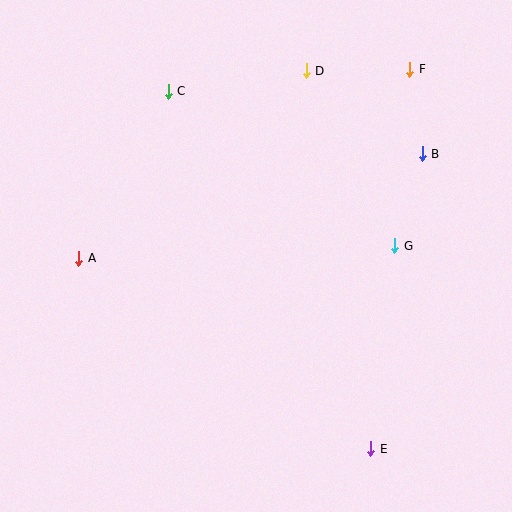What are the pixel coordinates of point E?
Point E is at (371, 449).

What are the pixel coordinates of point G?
Point G is at (395, 246).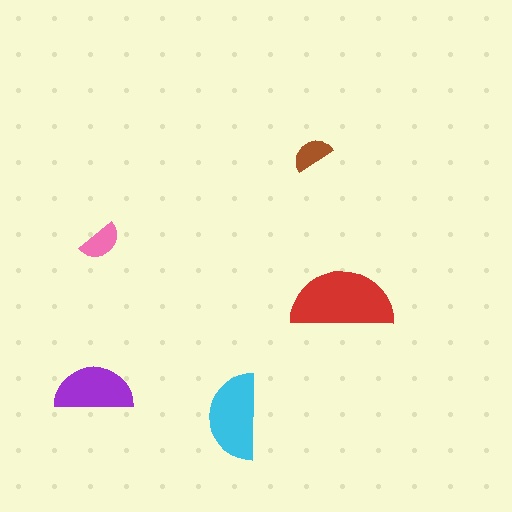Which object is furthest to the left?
The purple semicircle is leftmost.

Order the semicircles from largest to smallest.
the red one, the cyan one, the purple one, the pink one, the brown one.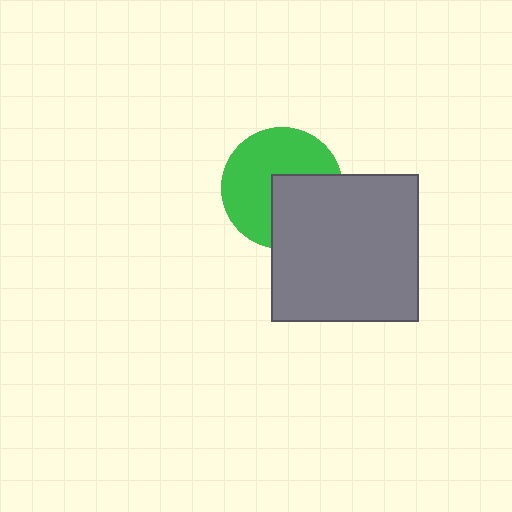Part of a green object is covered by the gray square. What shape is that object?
It is a circle.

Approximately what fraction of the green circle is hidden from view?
Roughly 39% of the green circle is hidden behind the gray square.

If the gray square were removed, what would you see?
You would see the complete green circle.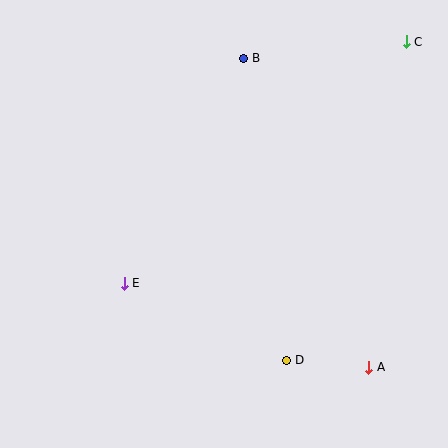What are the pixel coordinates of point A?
Point A is at (369, 367).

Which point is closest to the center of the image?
Point E at (124, 283) is closest to the center.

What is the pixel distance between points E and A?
The distance between E and A is 259 pixels.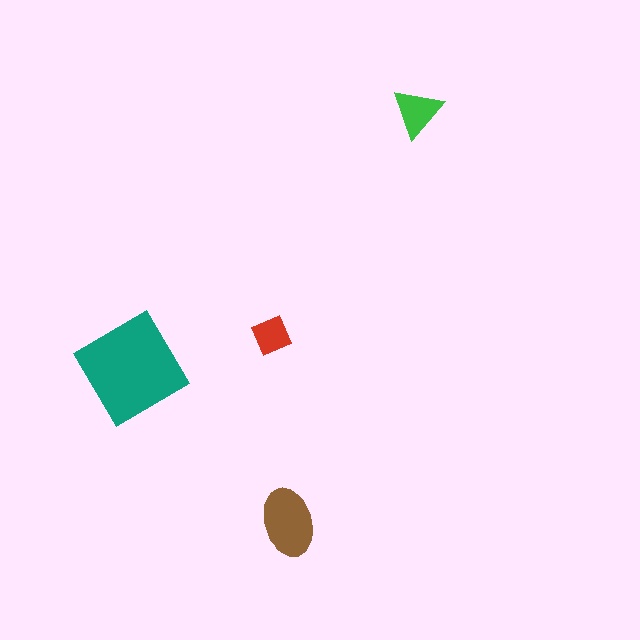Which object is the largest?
The teal diamond.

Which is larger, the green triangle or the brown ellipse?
The brown ellipse.